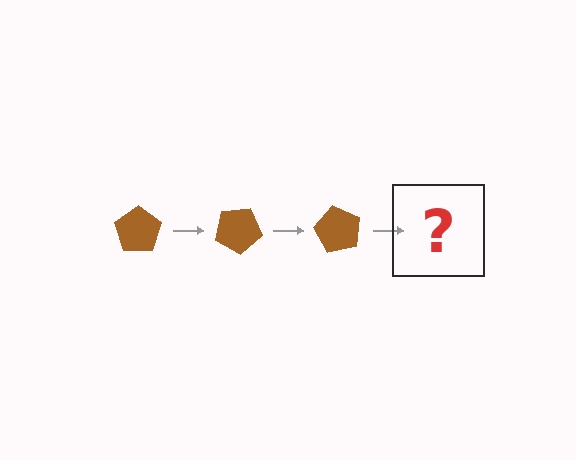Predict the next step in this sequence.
The next step is a brown pentagon rotated 90 degrees.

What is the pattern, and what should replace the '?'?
The pattern is that the pentagon rotates 30 degrees each step. The '?' should be a brown pentagon rotated 90 degrees.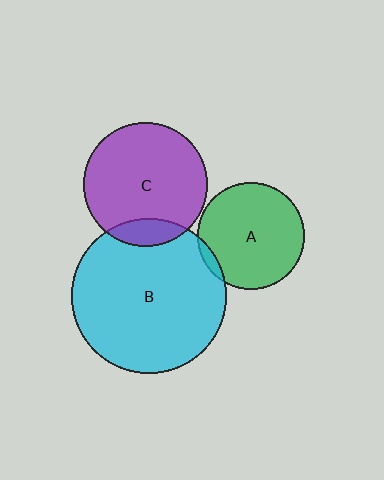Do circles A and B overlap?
Yes.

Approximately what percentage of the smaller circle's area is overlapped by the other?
Approximately 5%.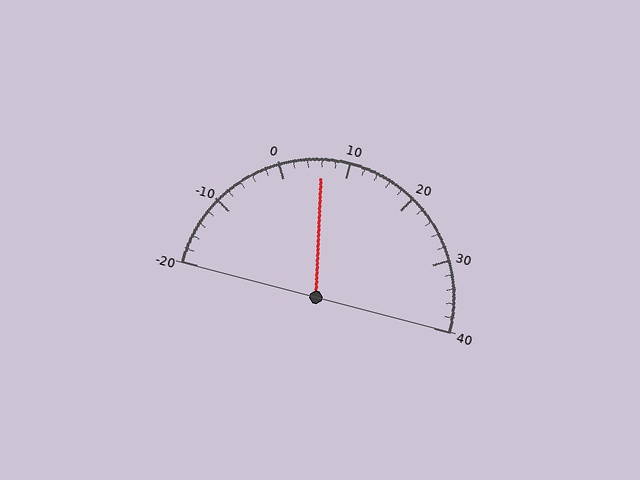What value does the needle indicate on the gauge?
The needle indicates approximately 6.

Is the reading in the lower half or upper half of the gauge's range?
The reading is in the lower half of the range (-20 to 40).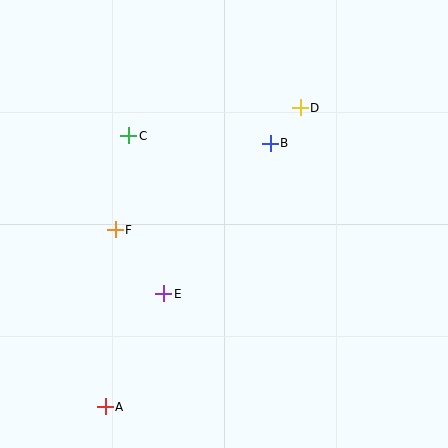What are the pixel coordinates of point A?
Point A is at (105, 407).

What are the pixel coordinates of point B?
Point B is at (270, 143).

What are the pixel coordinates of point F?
Point F is at (115, 230).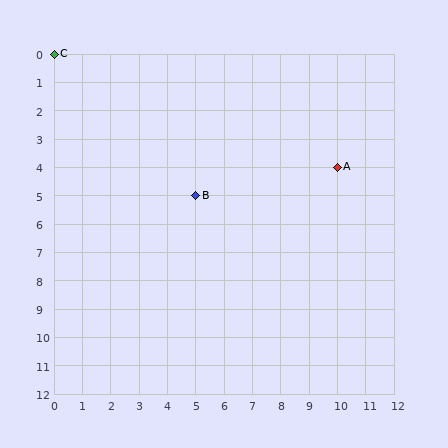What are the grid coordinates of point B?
Point B is at grid coordinates (5, 5).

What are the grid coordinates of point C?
Point C is at grid coordinates (0, 0).